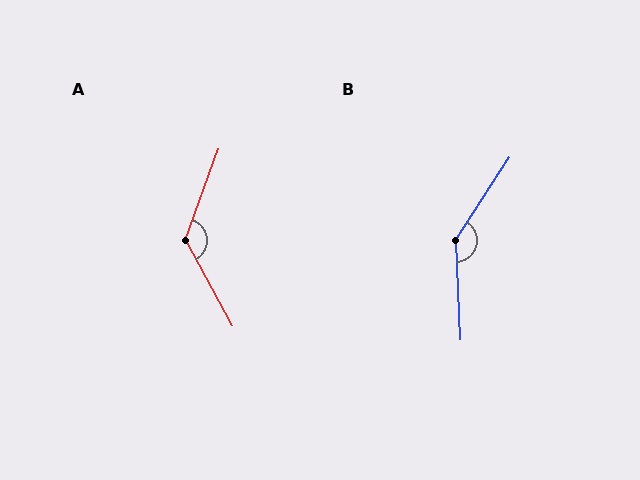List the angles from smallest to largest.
A (131°), B (144°).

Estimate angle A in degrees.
Approximately 131 degrees.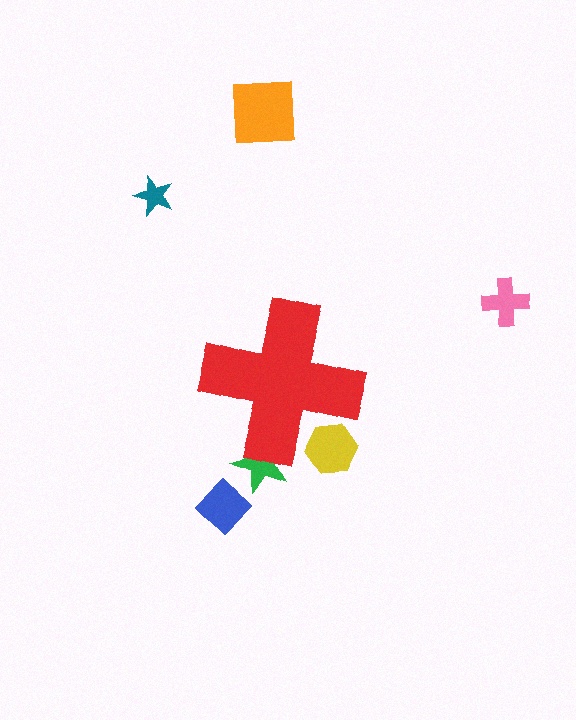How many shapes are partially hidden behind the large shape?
2 shapes are partially hidden.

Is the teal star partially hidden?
No, the teal star is fully visible.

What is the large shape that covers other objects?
A red cross.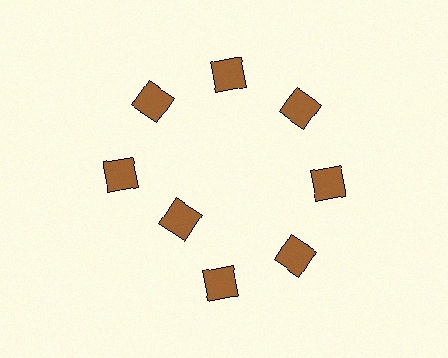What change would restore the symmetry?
The symmetry would be restored by moving it outward, back onto the ring so that all 8 diamonds sit at equal angles and equal distance from the center.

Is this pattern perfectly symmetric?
No. The 8 brown diamonds are arranged in a ring, but one element near the 8 o'clock position is pulled inward toward the center, breaking the 8-fold rotational symmetry.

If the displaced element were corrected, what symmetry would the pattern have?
It would have 8-fold rotational symmetry — the pattern would map onto itself every 45 degrees.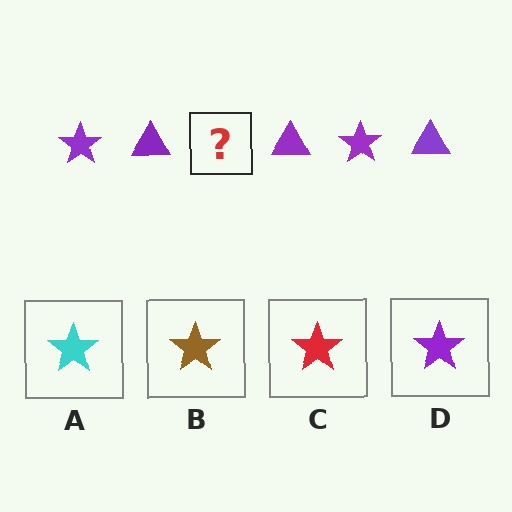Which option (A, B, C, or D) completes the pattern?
D.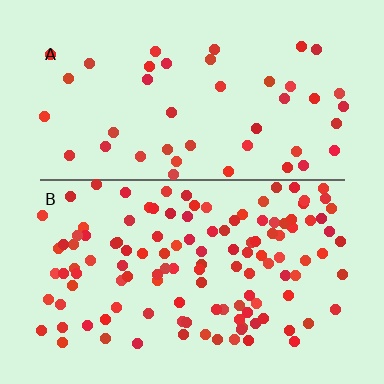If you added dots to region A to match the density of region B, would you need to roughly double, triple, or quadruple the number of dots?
Approximately triple.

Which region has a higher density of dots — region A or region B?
B (the bottom).